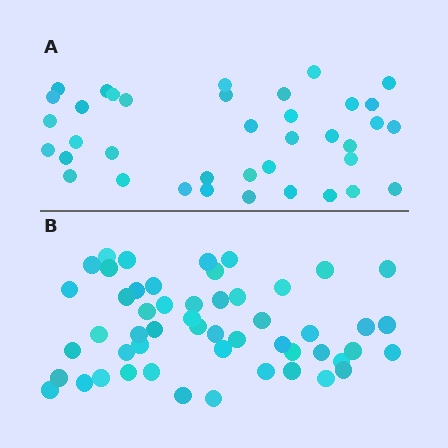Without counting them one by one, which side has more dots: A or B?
Region B (the bottom region) has more dots.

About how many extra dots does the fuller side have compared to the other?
Region B has approximately 15 more dots than region A.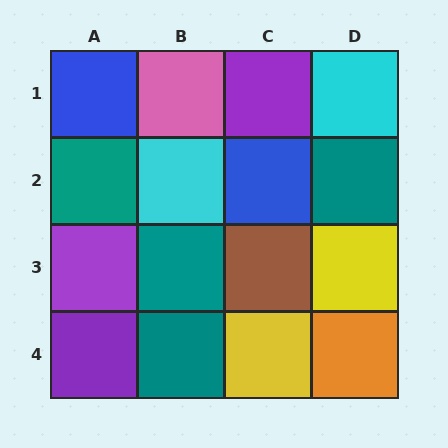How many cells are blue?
2 cells are blue.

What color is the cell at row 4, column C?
Yellow.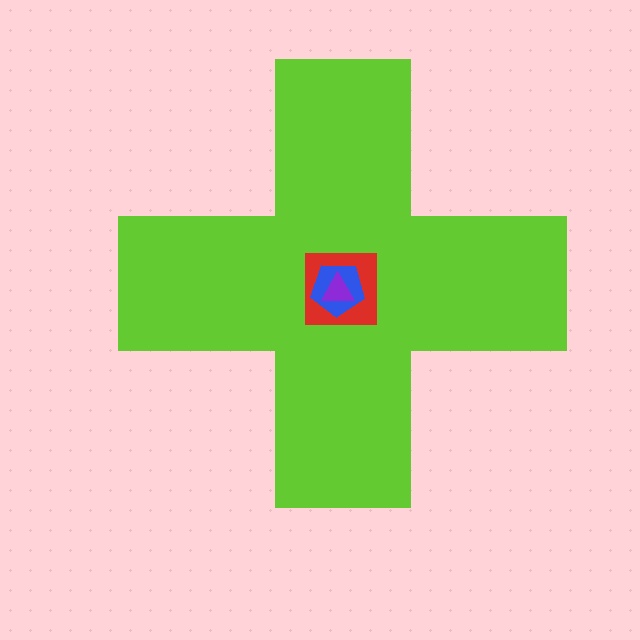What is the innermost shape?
The purple triangle.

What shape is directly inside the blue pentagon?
The purple triangle.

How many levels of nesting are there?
4.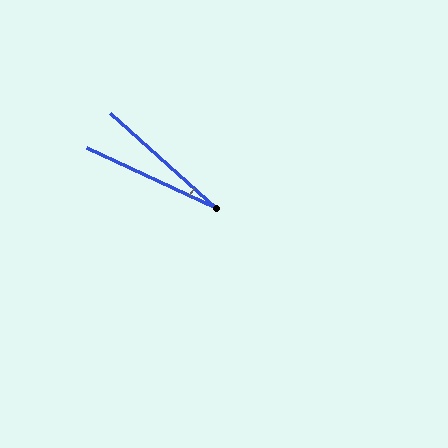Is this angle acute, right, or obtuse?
It is acute.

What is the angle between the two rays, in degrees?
Approximately 17 degrees.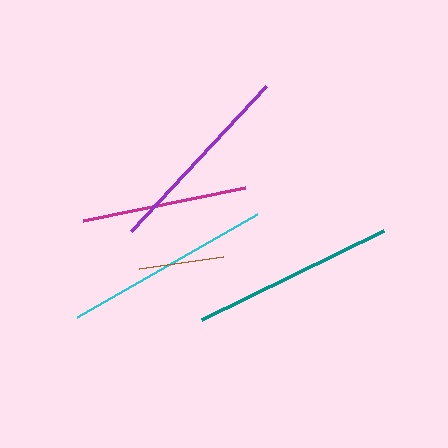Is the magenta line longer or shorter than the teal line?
The teal line is longer than the magenta line.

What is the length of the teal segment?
The teal segment is approximately 203 pixels long.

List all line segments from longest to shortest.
From longest to shortest: cyan, teal, purple, magenta, brown.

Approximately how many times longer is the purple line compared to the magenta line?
The purple line is approximately 1.2 times the length of the magenta line.